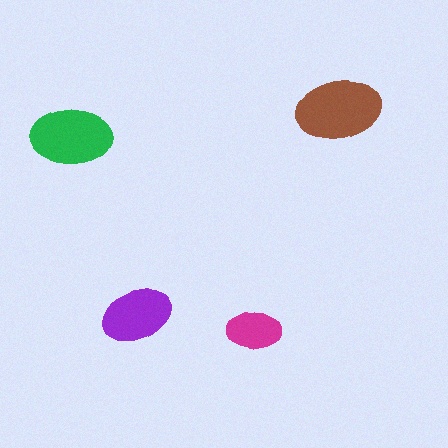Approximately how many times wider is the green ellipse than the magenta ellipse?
About 1.5 times wider.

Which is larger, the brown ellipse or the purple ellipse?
The brown one.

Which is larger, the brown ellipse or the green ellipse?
The brown one.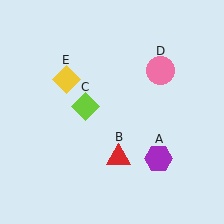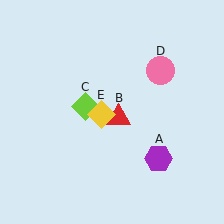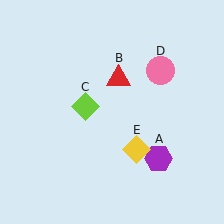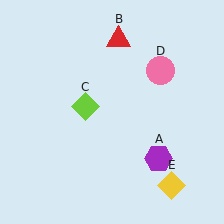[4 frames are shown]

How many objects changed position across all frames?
2 objects changed position: red triangle (object B), yellow diamond (object E).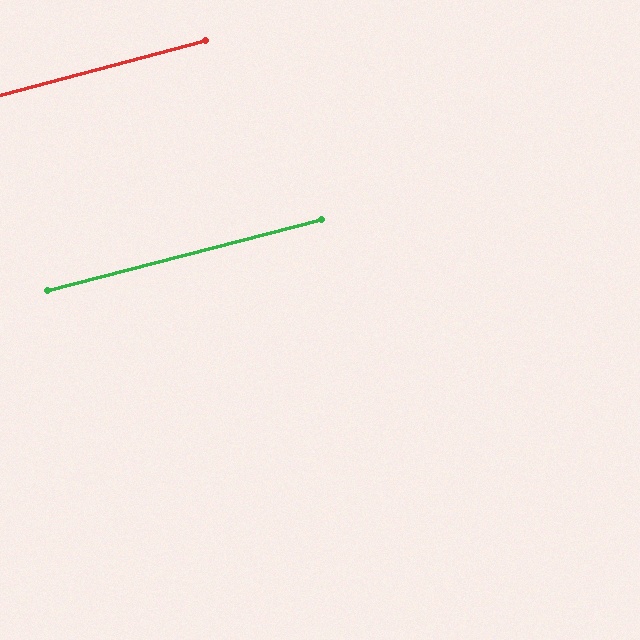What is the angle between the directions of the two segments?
Approximately 0 degrees.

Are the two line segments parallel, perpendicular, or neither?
Parallel — their directions differ by only 0.4°.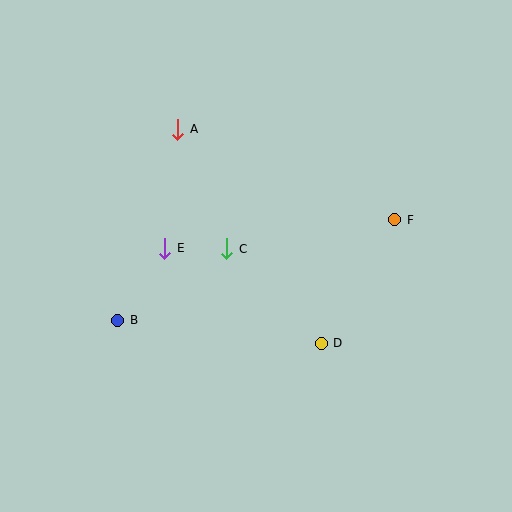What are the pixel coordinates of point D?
Point D is at (321, 343).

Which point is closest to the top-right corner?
Point F is closest to the top-right corner.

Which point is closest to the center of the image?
Point C at (227, 249) is closest to the center.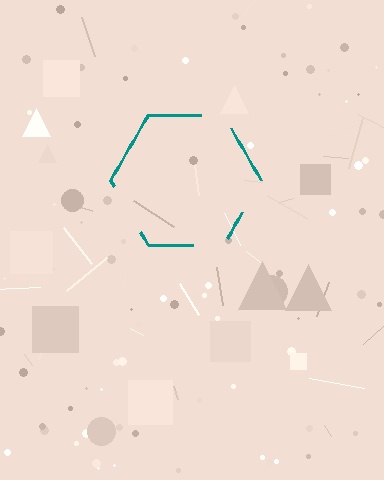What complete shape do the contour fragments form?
The contour fragments form a hexagon.